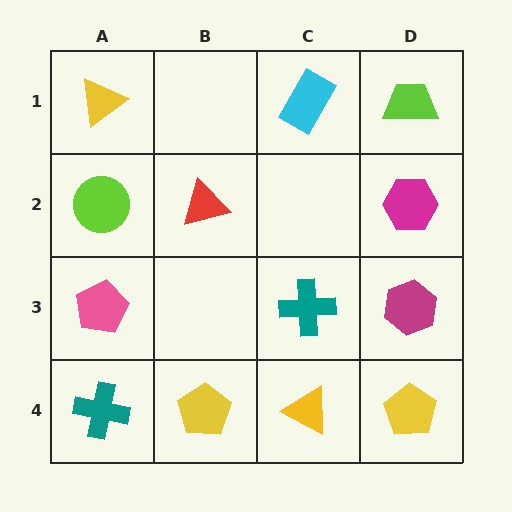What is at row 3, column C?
A teal cross.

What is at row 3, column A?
A pink pentagon.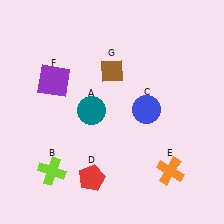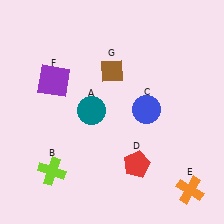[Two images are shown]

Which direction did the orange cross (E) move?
The orange cross (E) moved right.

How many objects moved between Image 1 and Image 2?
2 objects moved between the two images.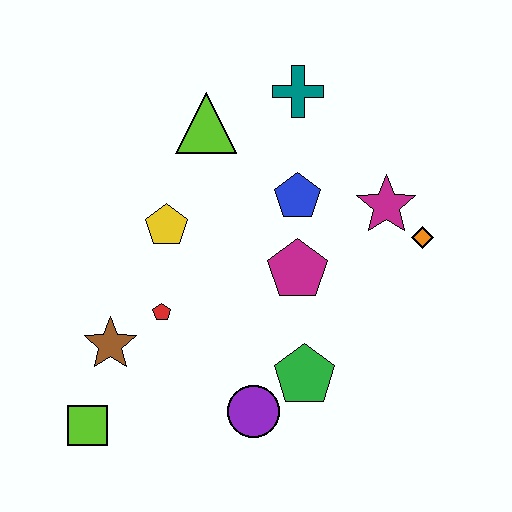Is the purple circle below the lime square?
No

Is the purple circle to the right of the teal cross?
No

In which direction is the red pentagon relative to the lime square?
The red pentagon is above the lime square.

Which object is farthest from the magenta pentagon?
The lime square is farthest from the magenta pentagon.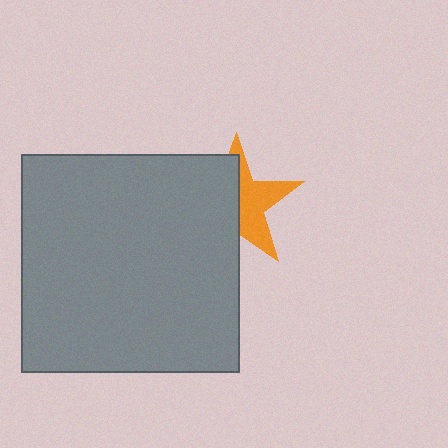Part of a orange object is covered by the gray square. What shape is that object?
It is a star.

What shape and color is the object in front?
The object in front is a gray square.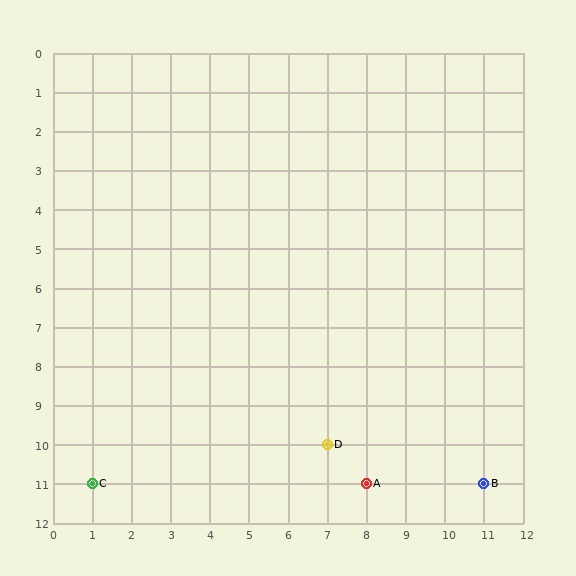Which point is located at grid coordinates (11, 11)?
Point B is at (11, 11).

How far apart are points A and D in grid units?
Points A and D are 1 column and 1 row apart (about 1.4 grid units diagonally).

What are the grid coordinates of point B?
Point B is at grid coordinates (11, 11).